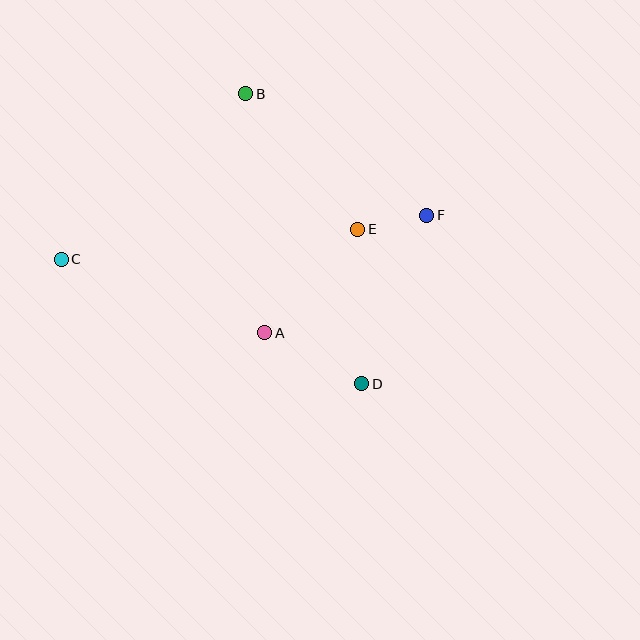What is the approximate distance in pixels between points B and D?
The distance between B and D is approximately 313 pixels.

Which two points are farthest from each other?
Points C and F are farthest from each other.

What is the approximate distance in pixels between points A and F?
The distance between A and F is approximately 200 pixels.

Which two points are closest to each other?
Points E and F are closest to each other.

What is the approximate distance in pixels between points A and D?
The distance between A and D is approximately 110 pixels.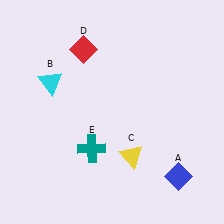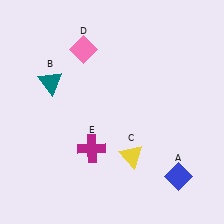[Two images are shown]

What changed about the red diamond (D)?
In Image 1, D is red. In Image 2, it changed to pink.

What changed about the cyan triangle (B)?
In Image 1, B is cyan. In Image 2, it changed to teal.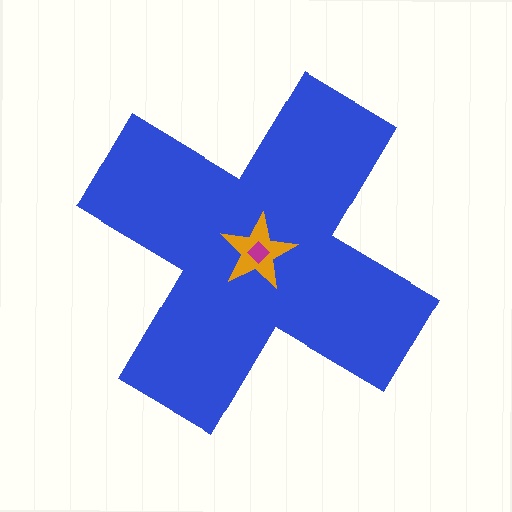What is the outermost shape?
The blue cross.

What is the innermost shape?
The magenta diamond.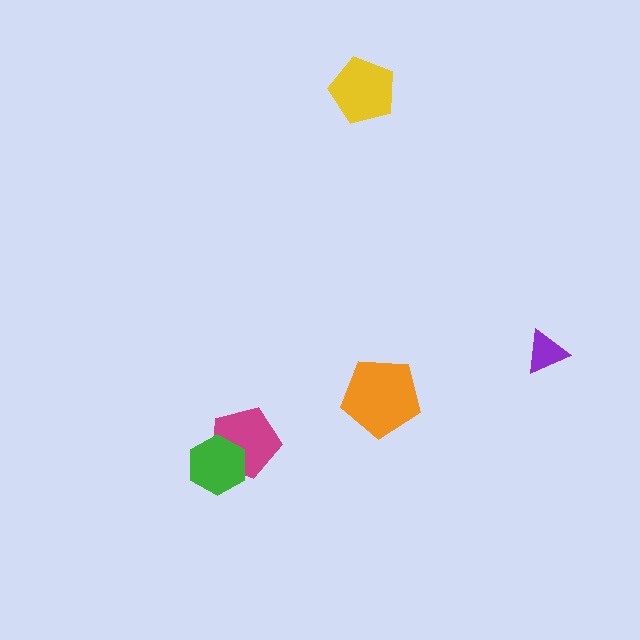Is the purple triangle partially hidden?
No, no other shape covers it.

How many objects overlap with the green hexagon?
1 object overlaps with the green hexagon.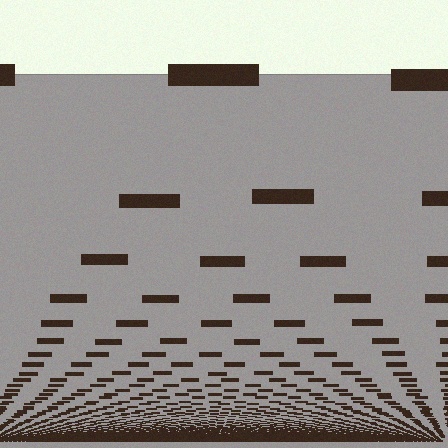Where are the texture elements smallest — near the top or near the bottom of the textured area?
Near the bottom.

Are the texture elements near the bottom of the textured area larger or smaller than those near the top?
Smaller. The gradient is inverted — elements near the bottom are smaller and denser.